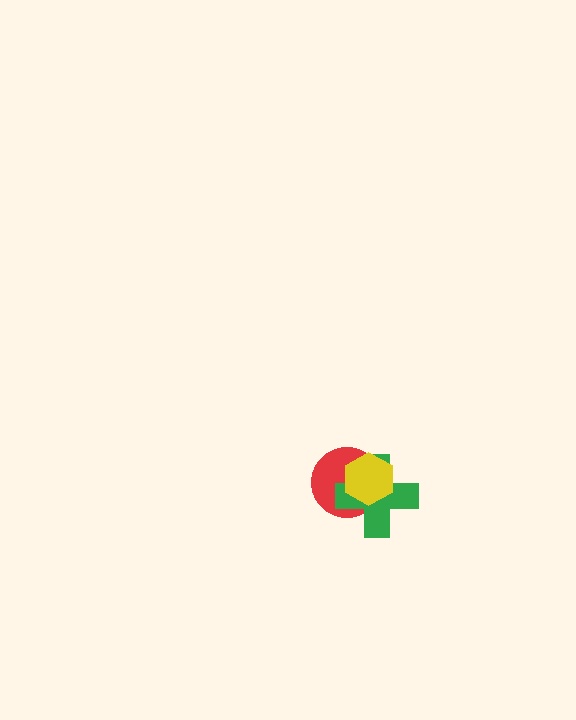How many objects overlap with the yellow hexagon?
2 objects overlap with the yellow hexagon.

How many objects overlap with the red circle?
2 objects overlap with the red circle.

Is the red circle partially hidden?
Yes, it is partially covered by another shape.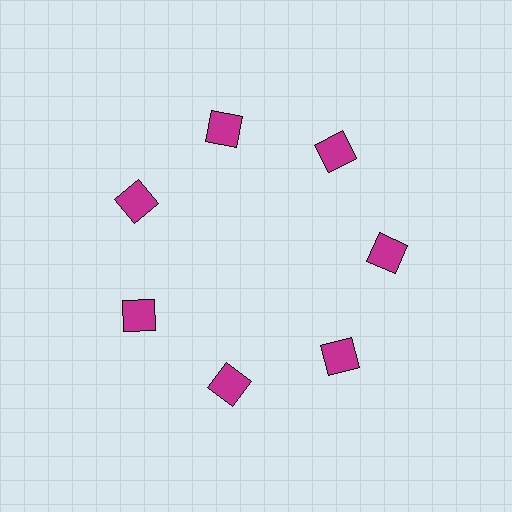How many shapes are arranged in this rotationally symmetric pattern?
There are 7 shapes, arranged in 7 groups of 1.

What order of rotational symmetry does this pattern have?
This pattern has 7-fold rotational symmetry.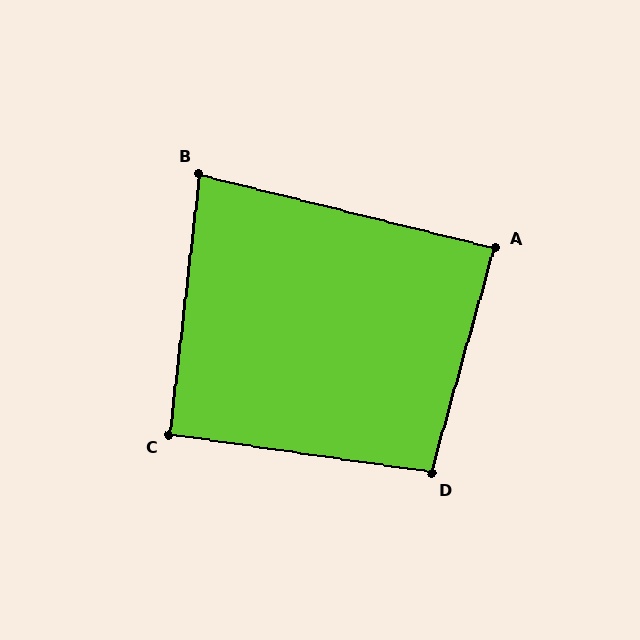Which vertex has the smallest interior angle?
B, at approximately 83 degrees.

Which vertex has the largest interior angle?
D, at approximately 97 degrees.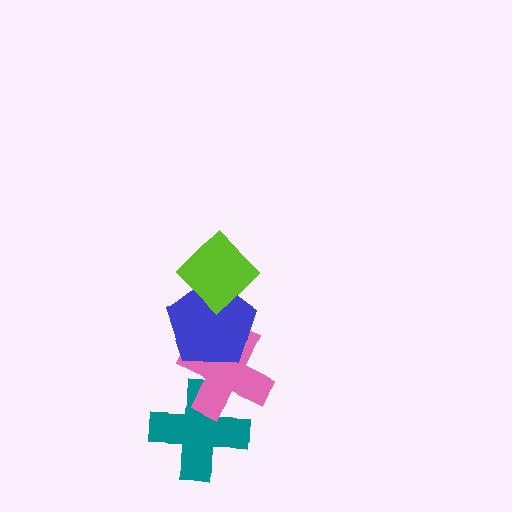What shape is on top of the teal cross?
The pink cross is on top of the teal cross.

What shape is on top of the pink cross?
The blue pentagon is on top of the pink cross.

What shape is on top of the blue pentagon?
The lime diamond is on top of the blue pentagon.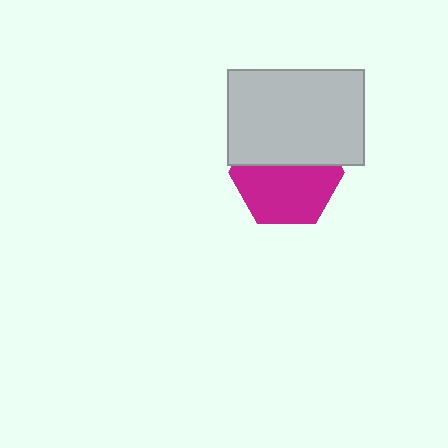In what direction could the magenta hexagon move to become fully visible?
The magenta hexagon could move down. That would shift it out from behind the light gray rectangle entirely.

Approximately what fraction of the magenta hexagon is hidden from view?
Roughly 41% of the magenta hexagon is hidden behind the light gray rectangle.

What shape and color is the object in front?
The object in front is a light gray rectangle.